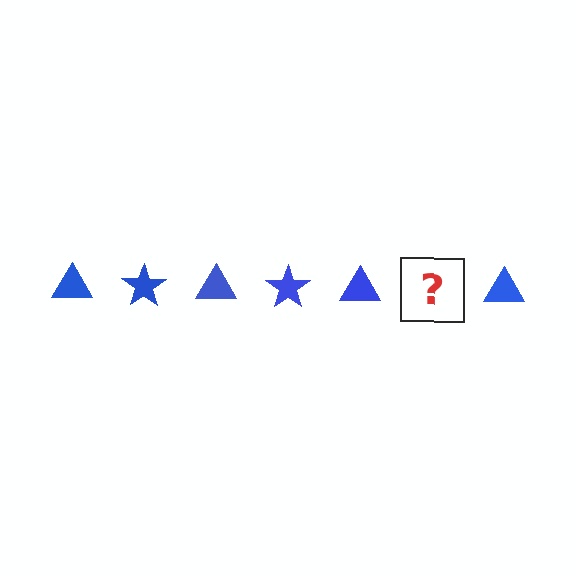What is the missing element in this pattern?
The missing element is a blue star.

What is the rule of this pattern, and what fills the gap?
The rule is that the pattern cycles through triangle, star shapes in blue. The gap should be filled with a blue star.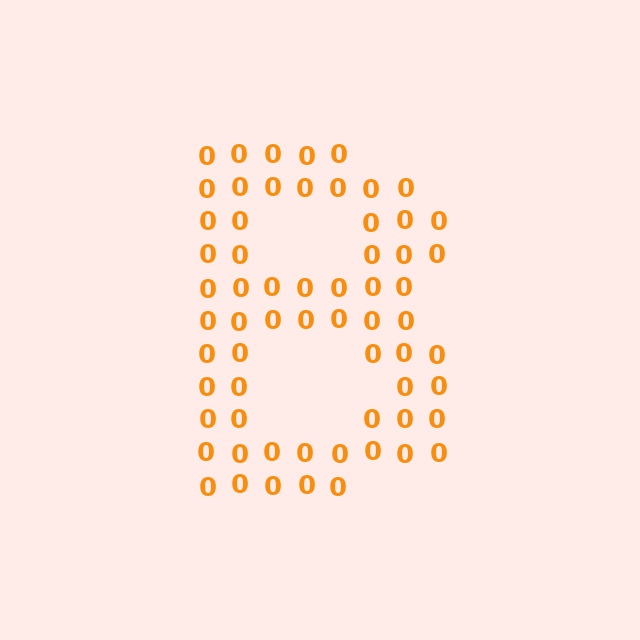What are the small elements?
The small elements are digit 0's.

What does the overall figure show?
The overall figure shows the letter B.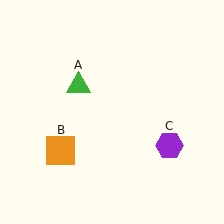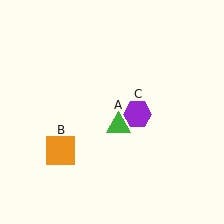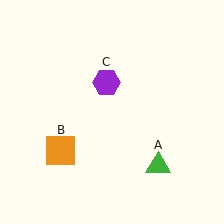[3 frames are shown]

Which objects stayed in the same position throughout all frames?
Orange square (object B) remained stationary.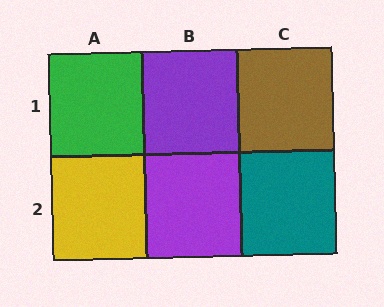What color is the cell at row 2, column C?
Teal.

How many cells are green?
1 cell is green.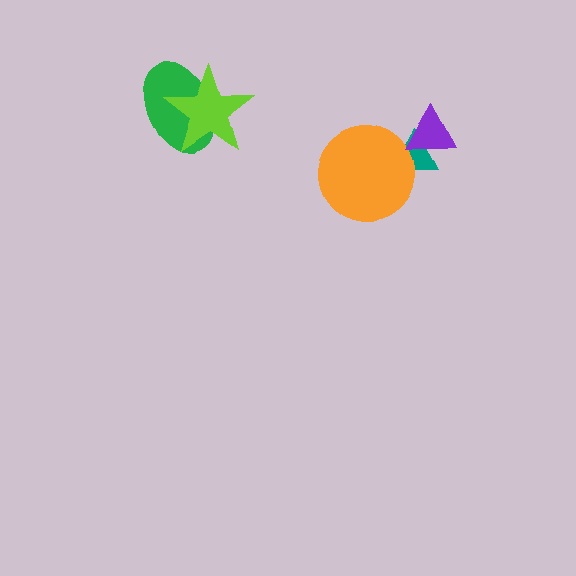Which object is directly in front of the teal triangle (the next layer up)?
The orange circle is directly in front of the teal triangle.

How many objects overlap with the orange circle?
1 object overlaps with the orange circle.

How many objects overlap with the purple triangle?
1 object overlaps with the purple triangle.